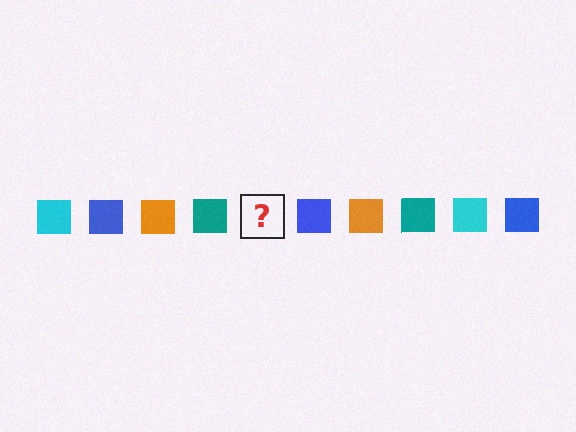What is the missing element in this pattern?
The missing element is a cyan square.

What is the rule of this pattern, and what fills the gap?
The rule is that the pattern cycles through cyan, blue, orange, teal squares. The gap should be filled with a cyan square.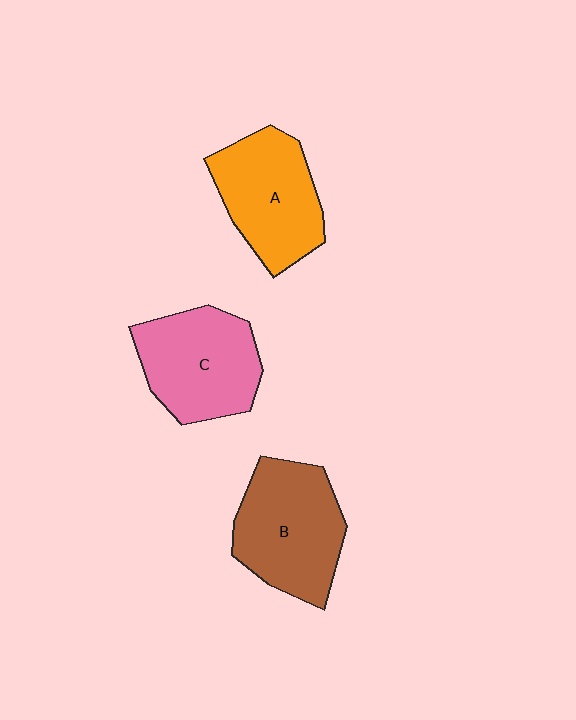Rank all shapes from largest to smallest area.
From largest to smallest: B (brown), C (pink), A (orange).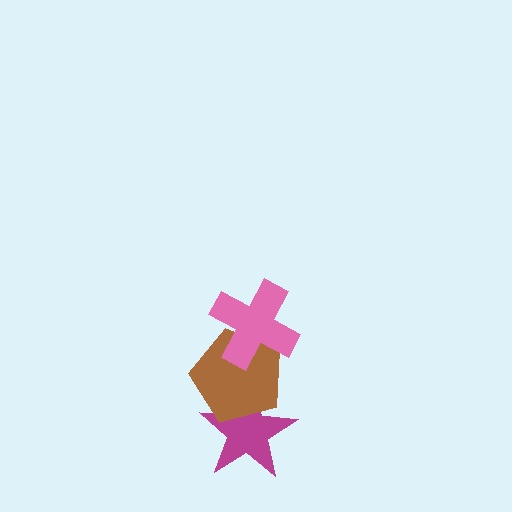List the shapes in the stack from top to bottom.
From top to bottom: the pink cross, the brown pentagon, the magenta star.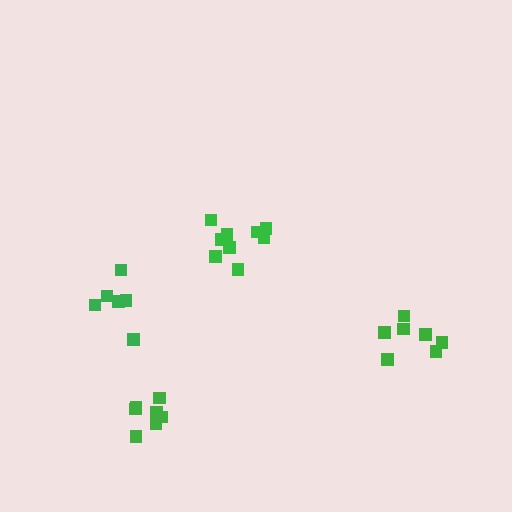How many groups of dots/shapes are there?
There are 4 groups.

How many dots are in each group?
Group 1: 7 dots, Group 2: 6 dots, Group 3: 7 dots, Group 4: 9 dots (29 total).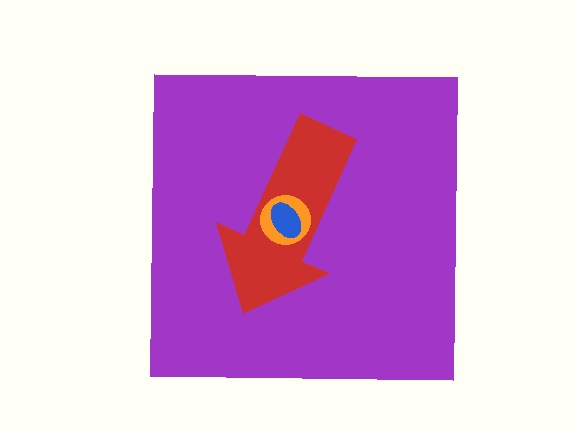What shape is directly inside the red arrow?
The orange circle.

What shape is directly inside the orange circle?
The blue ellipse.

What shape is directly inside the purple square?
The red arrow.